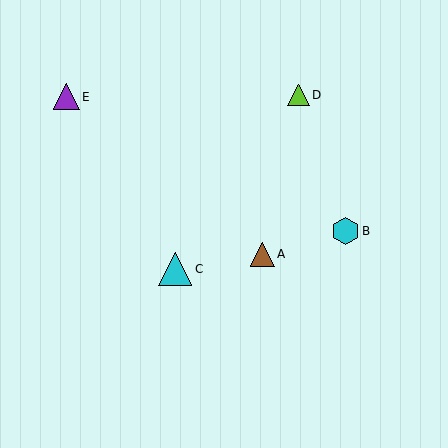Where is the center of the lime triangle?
The center of the lime triangle is at (299, 95).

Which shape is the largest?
The cyan triangle (labeled C) is the largest.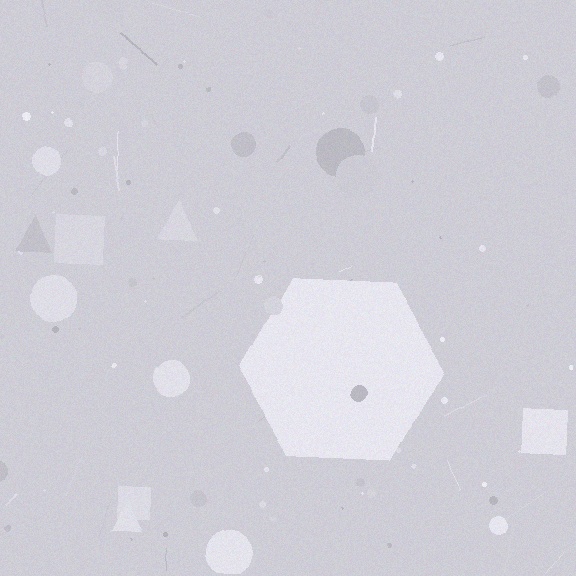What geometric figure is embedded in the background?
A hexagon is embedded in the background.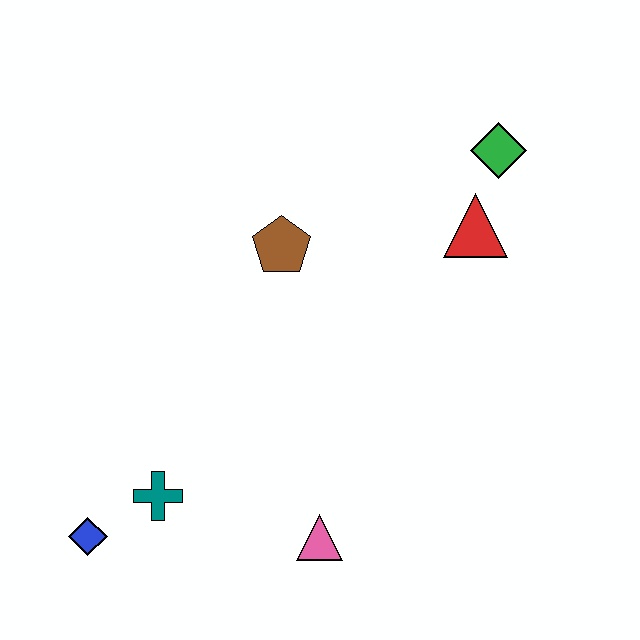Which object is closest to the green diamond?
The red triangle is closest to the green diamond.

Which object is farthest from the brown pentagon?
The blue diamond is farthest from the brown pentagon.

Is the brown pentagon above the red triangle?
No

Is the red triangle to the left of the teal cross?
No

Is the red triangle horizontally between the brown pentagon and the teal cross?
No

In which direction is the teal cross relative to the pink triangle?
The teal cross is to the left of the pink triangle.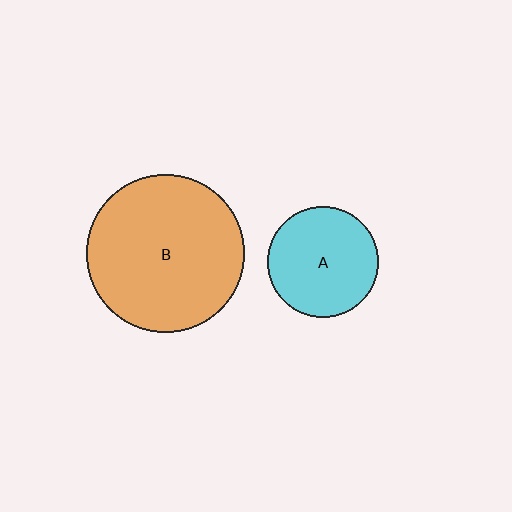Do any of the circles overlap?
No, none of the circles overlap.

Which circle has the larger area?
Circle B (orange).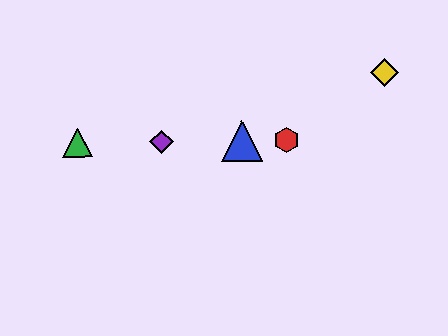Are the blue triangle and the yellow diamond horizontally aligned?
No, the blue triangle is at y≈141 and the yellow diamond is at y≈73.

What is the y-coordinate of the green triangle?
The green triangle is at y≈143.